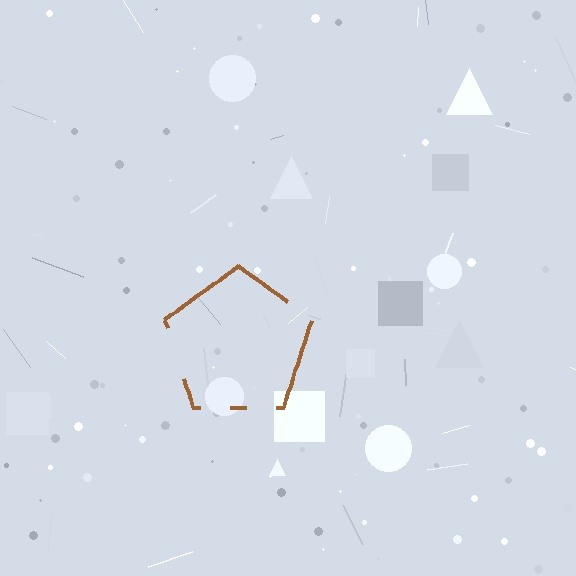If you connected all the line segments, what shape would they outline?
They would outline a pentagon.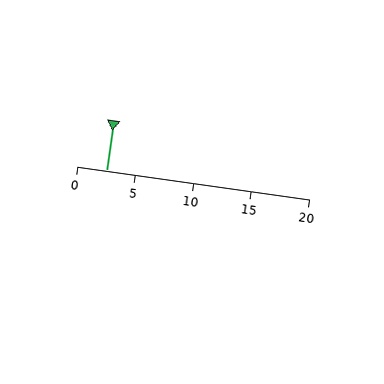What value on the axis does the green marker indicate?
The marker indicates approximately 2.5.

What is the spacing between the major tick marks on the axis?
The major ticks are spaced 5 apart.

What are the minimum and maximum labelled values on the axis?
The axis runs from 0 to 20.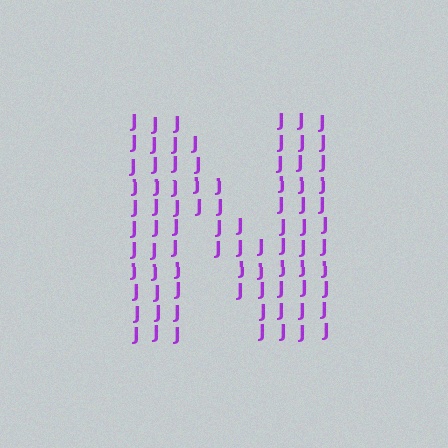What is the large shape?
The large shape is the letter N.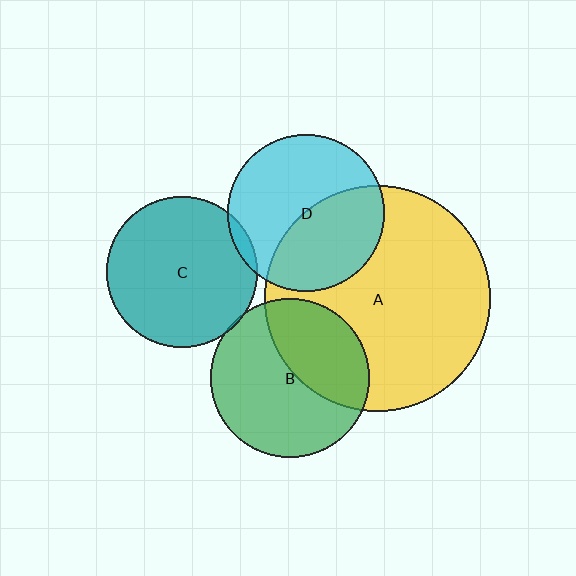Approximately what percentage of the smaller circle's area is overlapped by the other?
Approximately 5%.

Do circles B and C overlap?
Yes.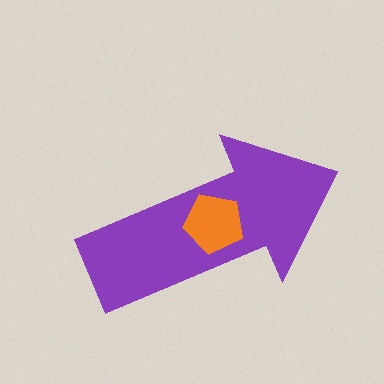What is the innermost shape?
The orange pentagon.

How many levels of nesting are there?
2.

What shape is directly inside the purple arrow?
The orange pentagon.